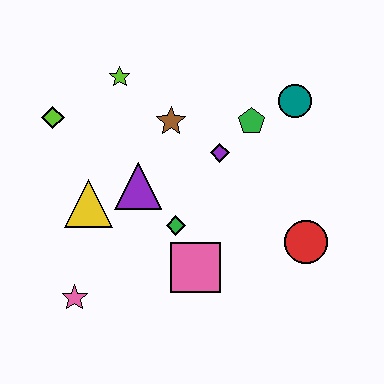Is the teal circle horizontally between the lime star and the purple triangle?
No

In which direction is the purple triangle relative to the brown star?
The purple triangle is below the brown star.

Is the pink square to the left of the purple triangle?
No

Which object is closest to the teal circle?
The green pentagon is closest to the teal circle.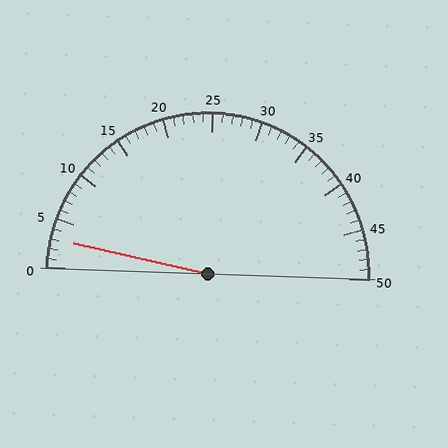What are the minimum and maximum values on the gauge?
The gauge ranges from 0 to 50.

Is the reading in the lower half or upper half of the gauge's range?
The reading is in the lower half of the range (0 to 50).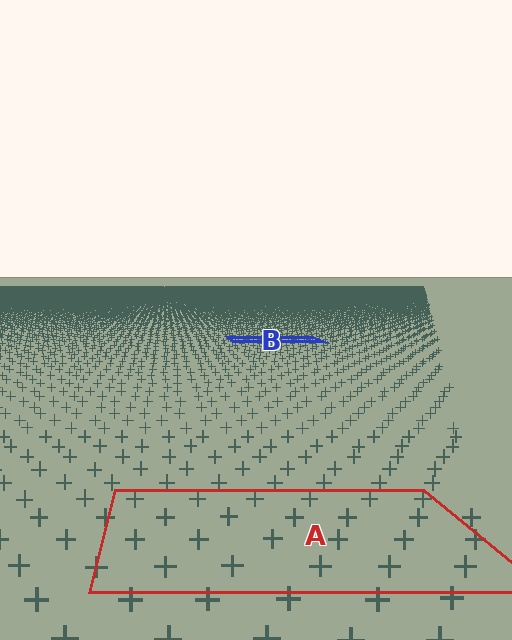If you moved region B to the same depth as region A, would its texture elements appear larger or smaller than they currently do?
They would appear larger. At a closer depth, the same texture elements are projected at a bigger on-screen size.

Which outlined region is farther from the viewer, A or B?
Region B is farther from the viewer — the texture elements inside it appear smaller and more densely packed.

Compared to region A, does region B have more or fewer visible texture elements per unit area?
Region B has more texture elements per unit area — they are packed more densely because it is farther away.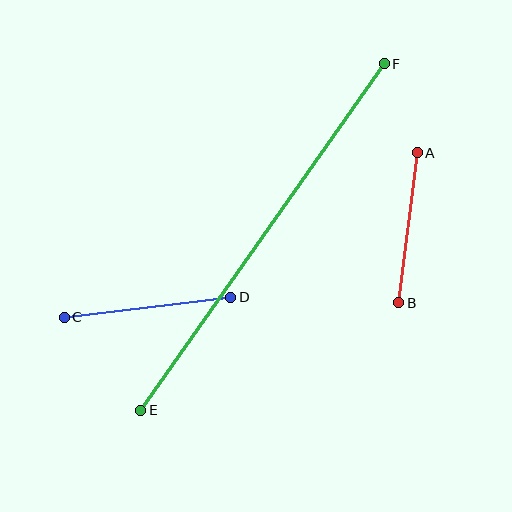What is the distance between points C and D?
The distance is approximately 167 pixels.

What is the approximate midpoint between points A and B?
The midpoint is at approximately (408, 228) pixels.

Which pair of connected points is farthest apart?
Points E and F are farthest apart.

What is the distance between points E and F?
The distance is approximately 423 pixels.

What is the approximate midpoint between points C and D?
The midpoint is at approximately (148, 307) pixels.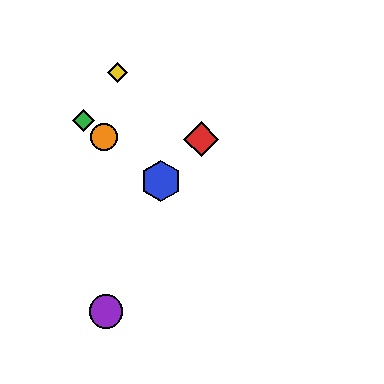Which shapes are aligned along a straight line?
The blue hexagon, the green diamond, the orange circle are aligned along a straight line.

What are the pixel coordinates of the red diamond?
The red diamond is at (201, 139).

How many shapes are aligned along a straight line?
3 shapes (the blue hexagon, the green diamond, the orange circle) are aligned along a straight line.